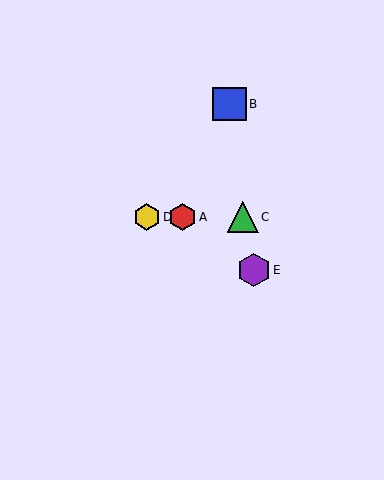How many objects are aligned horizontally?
3 objects (A, C, D) are aligned horizontally.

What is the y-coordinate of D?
Object D is at y≈217.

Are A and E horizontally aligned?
No, A is at y≈217 and E is at y≈270.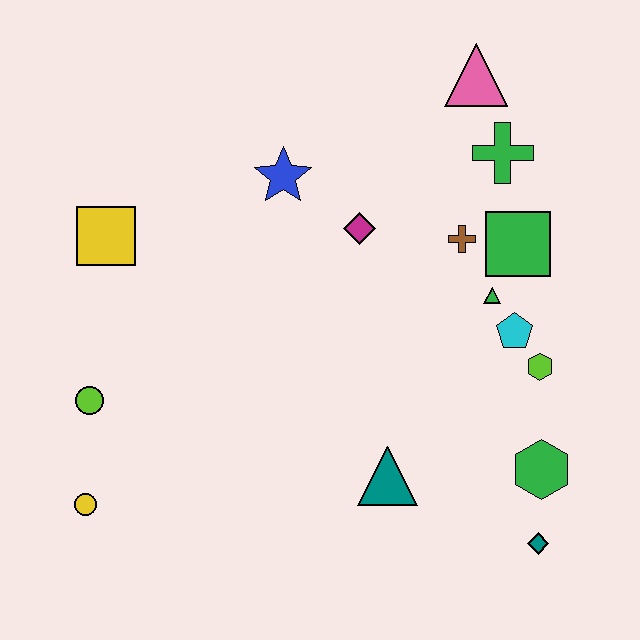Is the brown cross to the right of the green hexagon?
No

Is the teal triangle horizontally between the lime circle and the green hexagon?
Yes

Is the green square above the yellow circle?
Yes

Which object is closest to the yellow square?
The lime circle is closest to the yellow square.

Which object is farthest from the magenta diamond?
The yellow circle is farthest from the magenta diamond.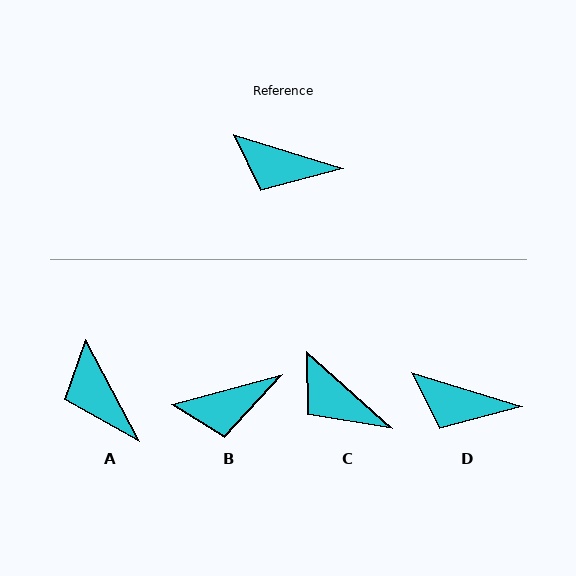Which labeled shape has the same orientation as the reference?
D.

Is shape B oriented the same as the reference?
No, it is off by about 32 degrees.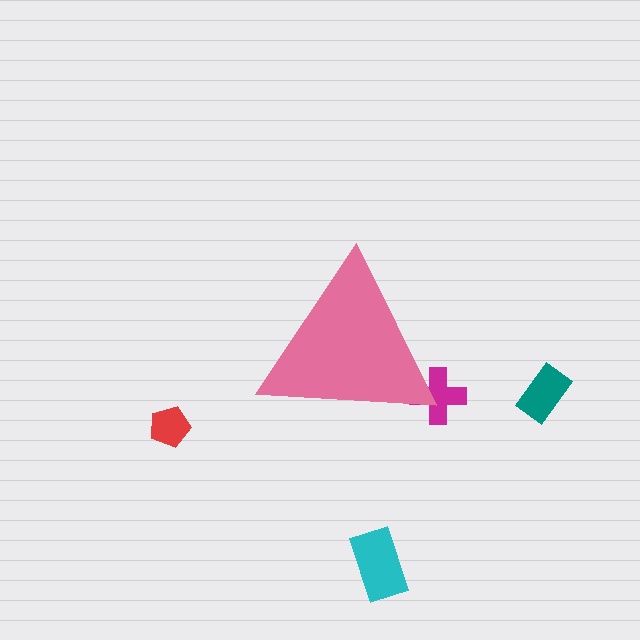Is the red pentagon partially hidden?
No, the red pentagon is fully visible.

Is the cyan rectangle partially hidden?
No, the cyan rectangle is fully visible.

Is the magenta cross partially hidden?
Yes, the magenta cross is partially hidden behind the pink triangle.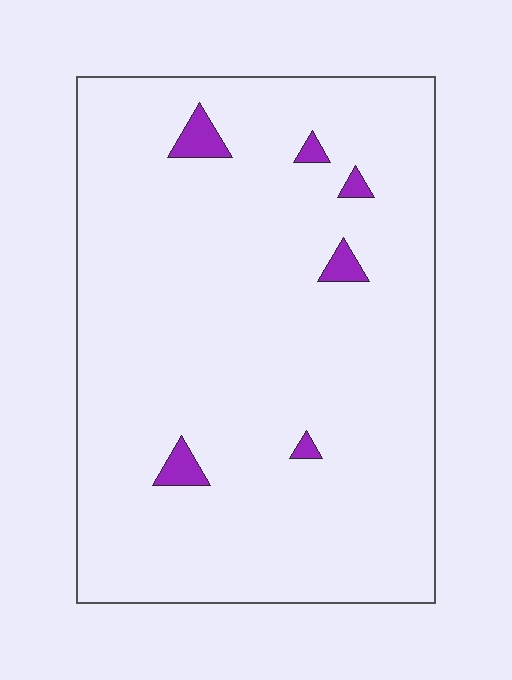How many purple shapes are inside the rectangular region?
6.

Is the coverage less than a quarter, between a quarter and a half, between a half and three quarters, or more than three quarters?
Less than a quarter.